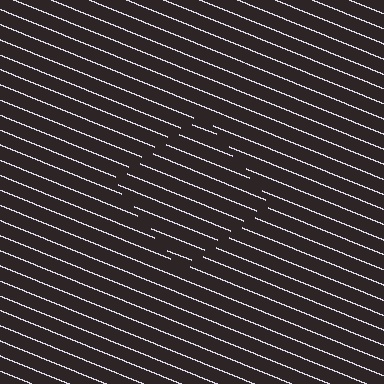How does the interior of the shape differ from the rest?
The interior of the shape contains the same grating, shifted by half a period — the contour is defined by the phase discontinuity where line-ends from the inner and outer gratings abut.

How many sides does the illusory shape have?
4 sides — the line-ends trace a square.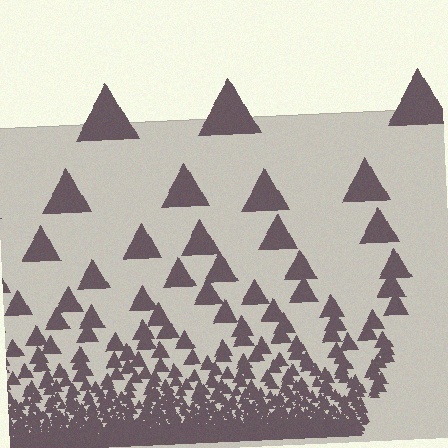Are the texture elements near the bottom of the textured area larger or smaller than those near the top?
Smaller. The gradient is inverted — elements near the bottom are smaller and denser.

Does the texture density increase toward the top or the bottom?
Density increases toward the bottom.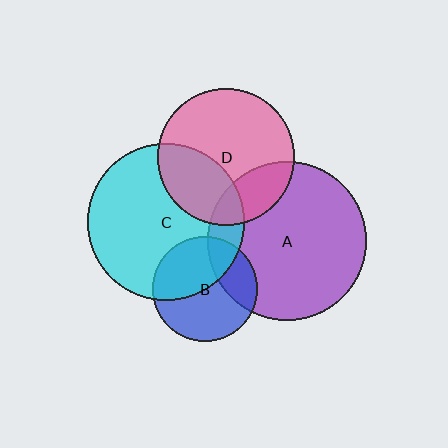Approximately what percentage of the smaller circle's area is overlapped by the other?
Approximately 45%.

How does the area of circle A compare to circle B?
Approximately 2.3 times.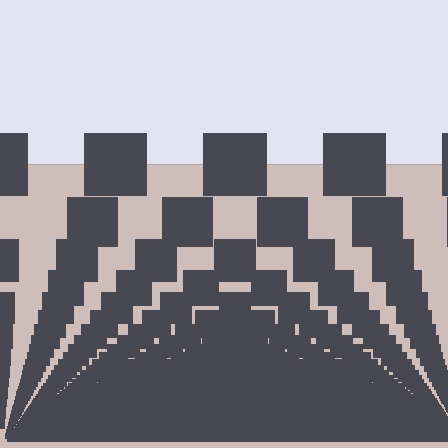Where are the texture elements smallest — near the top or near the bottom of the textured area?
Near the bottom.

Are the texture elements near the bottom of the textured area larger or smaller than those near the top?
Smaller. The gradient is inverted — elements near the bottom are smaller and denser.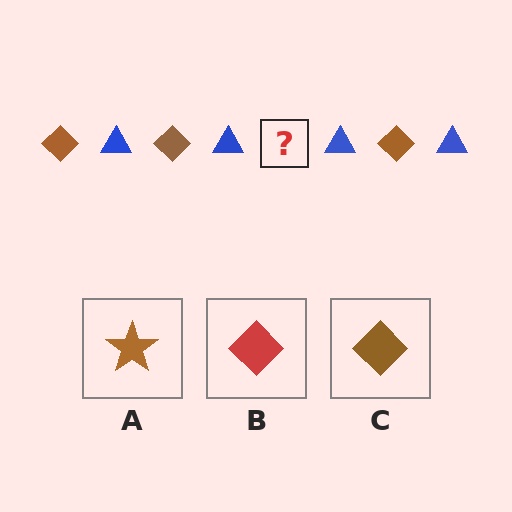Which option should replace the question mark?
Option C.